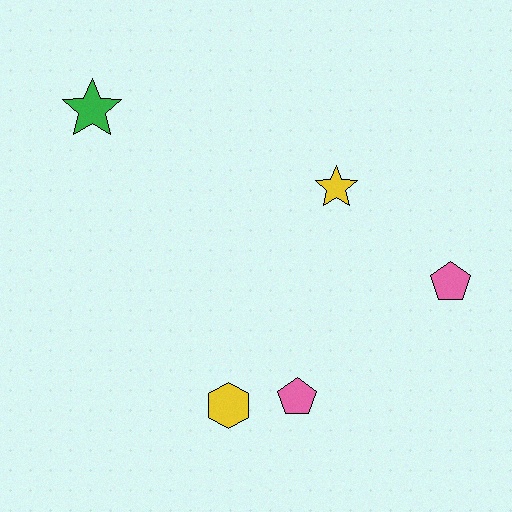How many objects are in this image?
There are 5 objects.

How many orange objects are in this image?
There are no orange objects.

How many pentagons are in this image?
There are 2 pentagons.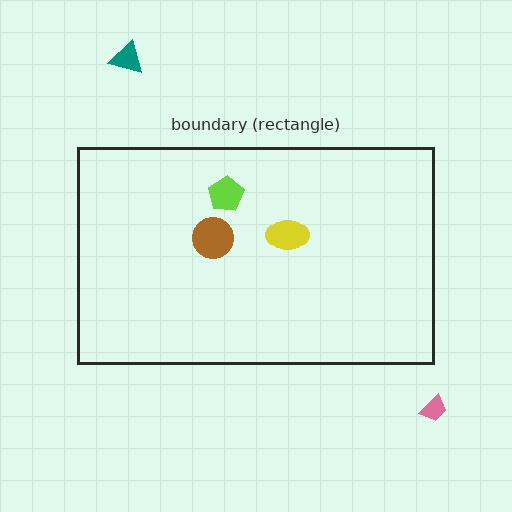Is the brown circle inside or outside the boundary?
Inside.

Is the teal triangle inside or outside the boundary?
Outside.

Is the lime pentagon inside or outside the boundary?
Inside.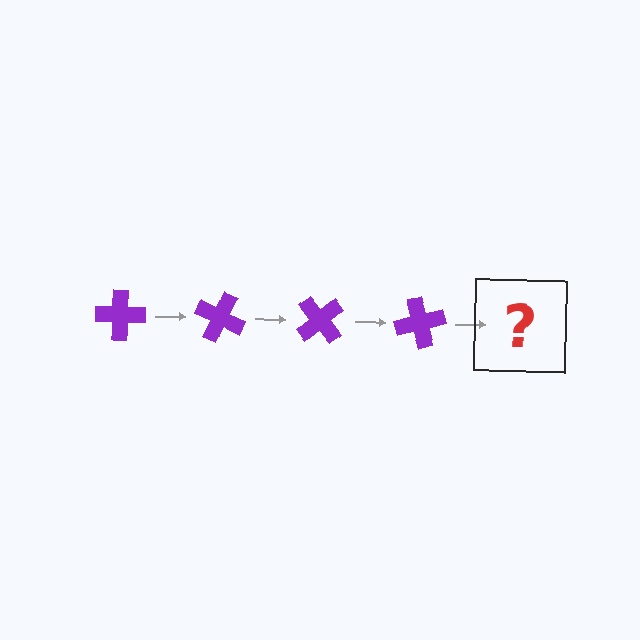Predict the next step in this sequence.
The next step is a purple cross rotated 100 degrees.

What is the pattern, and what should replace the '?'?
The pattern is that the cross rotates 25 degrees each step. The '?' should be a purple cross rotated 100 degrees.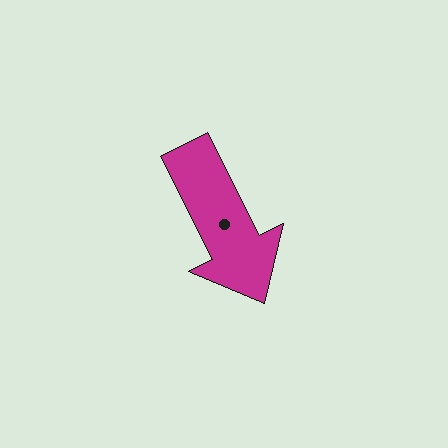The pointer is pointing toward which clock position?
Roughly 5 o'clock.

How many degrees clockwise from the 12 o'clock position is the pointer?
Approximately 153 degrees.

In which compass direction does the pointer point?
Southeast.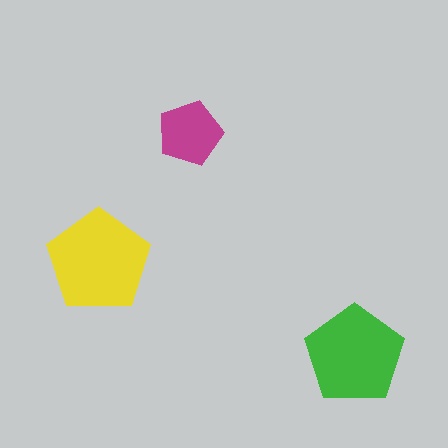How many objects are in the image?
There are 3 objects in the image.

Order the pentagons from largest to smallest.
the yellow one, the green one, the magenta one.